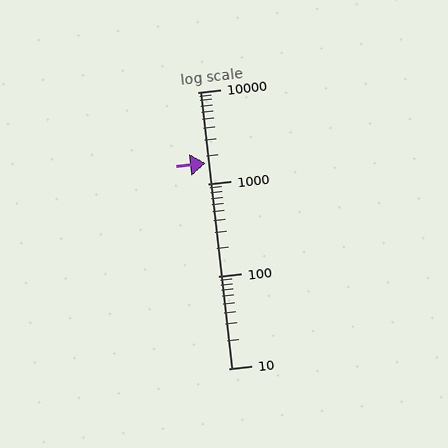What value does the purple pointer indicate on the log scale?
The pointer indicates approximately 1700.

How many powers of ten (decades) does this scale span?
The scale spans 3 decades, from 10 to 10000.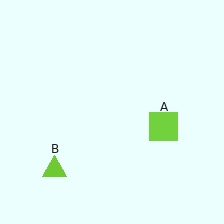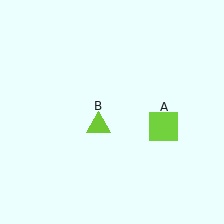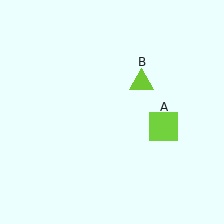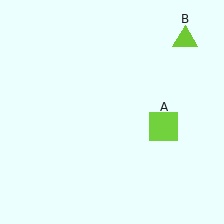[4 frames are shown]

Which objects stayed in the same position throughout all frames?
Lime square (object A) remained stationary.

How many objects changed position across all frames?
1 object changed position: lime triangle (object B).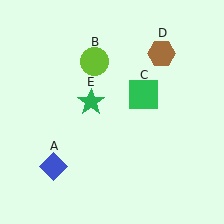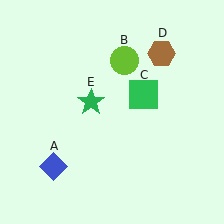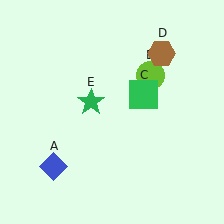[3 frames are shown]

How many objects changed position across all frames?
1 object changed position: lime circle (object B).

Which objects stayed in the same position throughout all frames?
Blue diamond (object A) and green square (object C) and brown hexagon (object D) and green star (object E) remained stationary.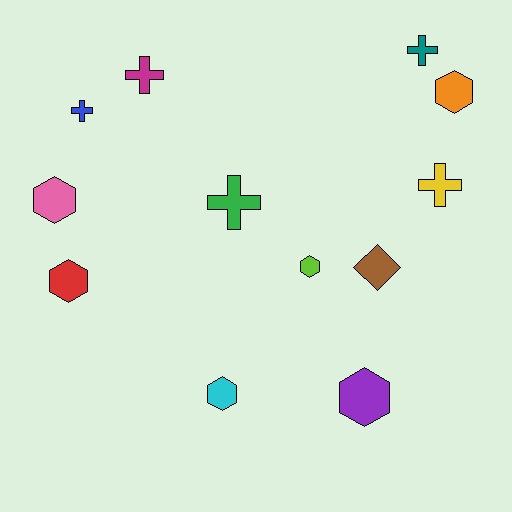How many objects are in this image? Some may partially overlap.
There are 12 objects.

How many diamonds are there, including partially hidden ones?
There is 1 diamond.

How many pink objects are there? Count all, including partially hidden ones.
There is 1 pink object.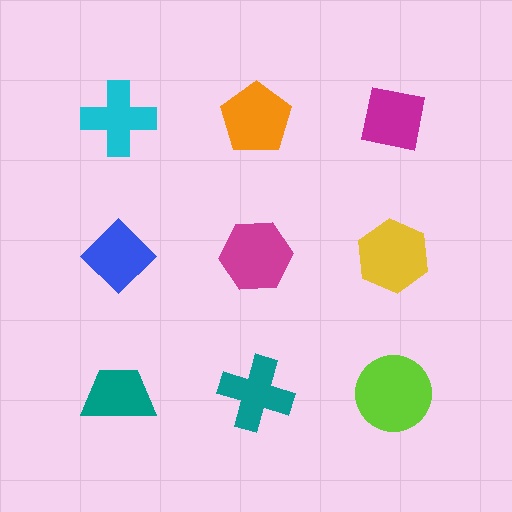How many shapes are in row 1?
3 shapes.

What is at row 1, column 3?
A magenta square.